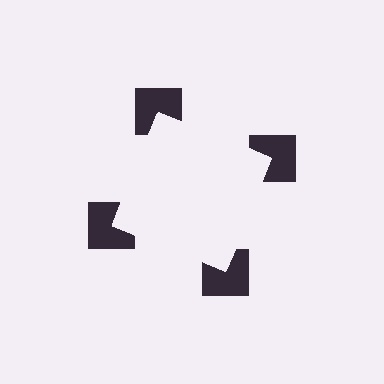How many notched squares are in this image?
There are 4 — one at each vertex of the illusory square.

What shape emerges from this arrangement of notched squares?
An illusory square — its edges are inferred from the aligned wedge cuts in the notched squares, not physically drawn.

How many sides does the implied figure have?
4 sides.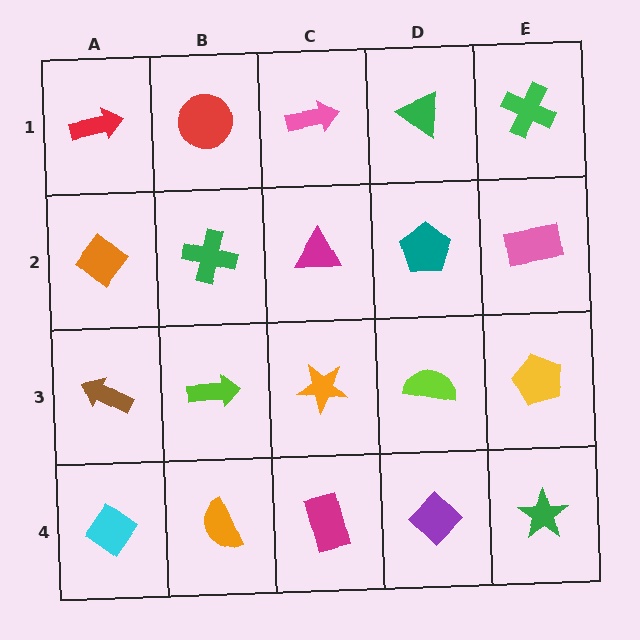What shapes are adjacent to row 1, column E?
A pink rectangle (row 2, column E), a green triangle (row 1, column D).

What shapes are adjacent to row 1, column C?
A magenta triangle (row 2, column C), a red circle (row 1, column B), a green triangle (row 1, column D).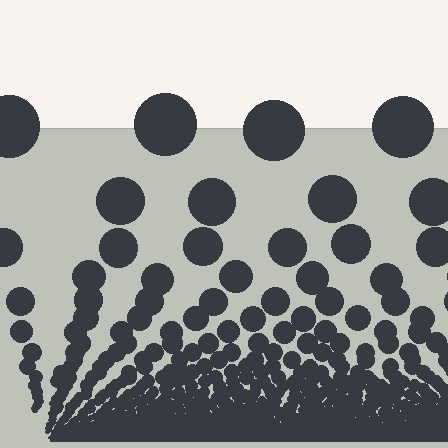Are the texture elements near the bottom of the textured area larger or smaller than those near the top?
Smaller. The gradient is inverted — elements near the bottom are smaller and denser.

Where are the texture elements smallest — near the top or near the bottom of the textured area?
Near the bottom.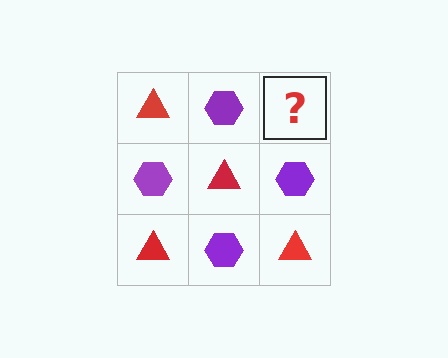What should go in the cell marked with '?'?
The missing cell should contain a red triangle.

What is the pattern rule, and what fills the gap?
The rule is that it alternates red triangle and purple hexagon in a checkerboard pattern. The gap should be filled with a red triangle.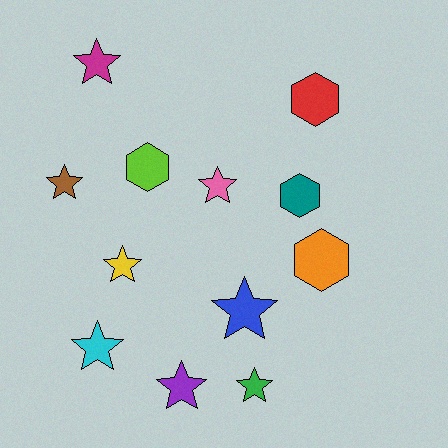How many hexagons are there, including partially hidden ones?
There are 4 hexagons.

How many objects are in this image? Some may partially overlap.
There are 12 objects.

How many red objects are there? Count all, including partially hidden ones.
There is 1 red object.